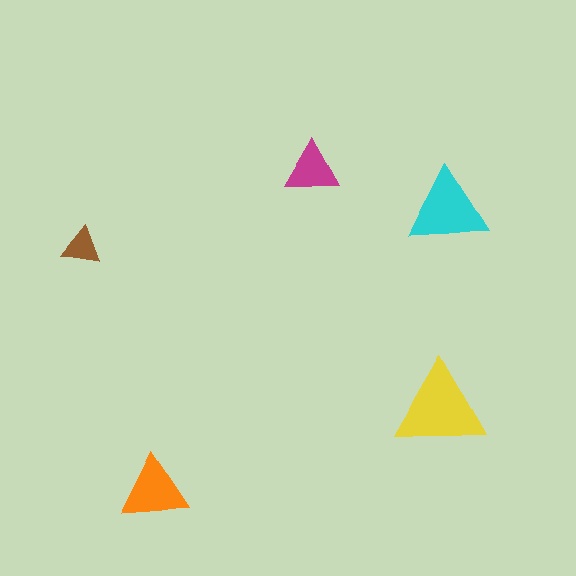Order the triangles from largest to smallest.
the yellow one, the cyan one, the orange one, the magenta one, the brown one.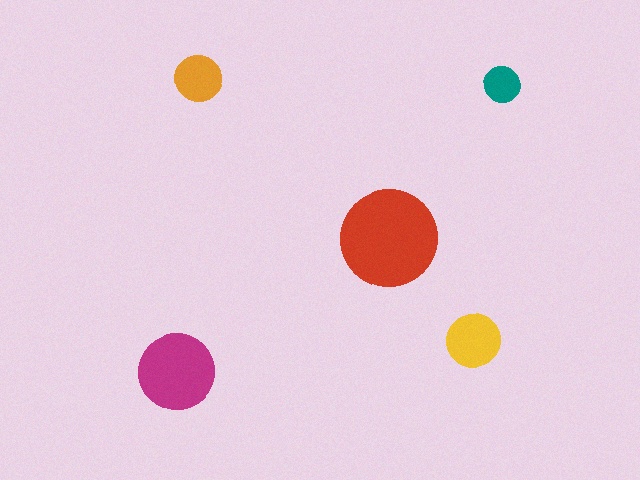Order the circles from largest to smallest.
the red one, the magenta one, the yellow one, the orange one, the teal one.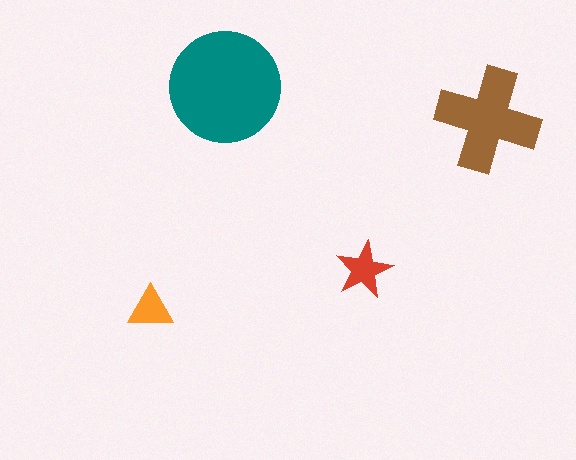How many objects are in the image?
There are 4 objects in the image.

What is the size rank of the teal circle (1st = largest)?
1st.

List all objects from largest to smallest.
The teal circle, the brown cross, the red star, the orange triangle.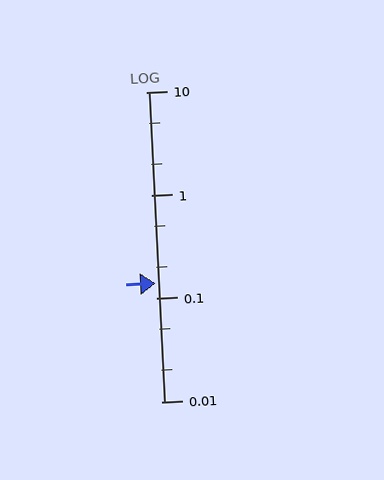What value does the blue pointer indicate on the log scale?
The pointer indicates approximately 0.14.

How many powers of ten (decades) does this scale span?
The scale spans 3 decades, from 0.01 to 10.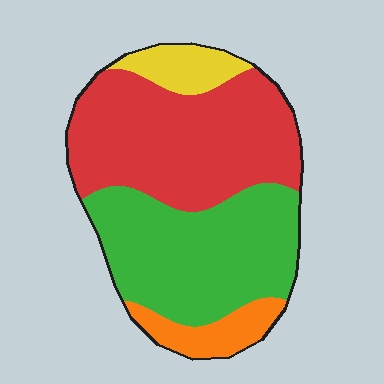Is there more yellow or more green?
Green.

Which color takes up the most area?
Red, at roughly 45%.